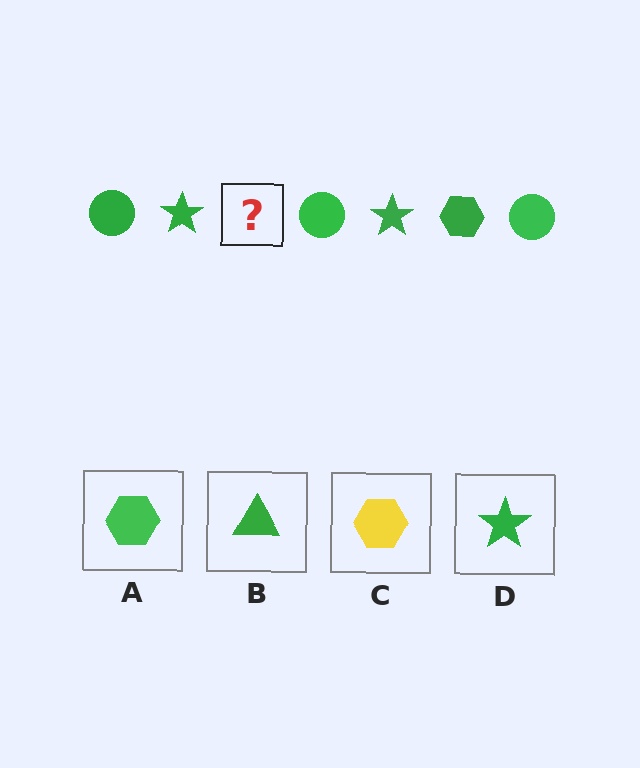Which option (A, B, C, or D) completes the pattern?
A.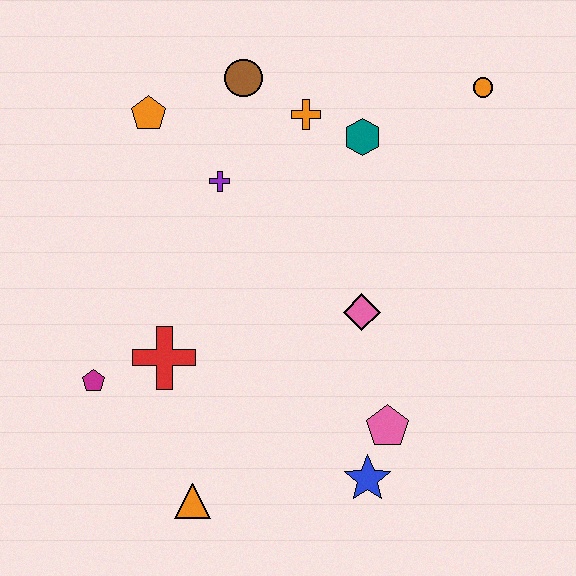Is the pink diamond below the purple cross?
Yes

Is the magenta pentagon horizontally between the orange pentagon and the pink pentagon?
No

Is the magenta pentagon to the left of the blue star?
Yes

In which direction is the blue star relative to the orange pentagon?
The blue star is below the orange pentagon.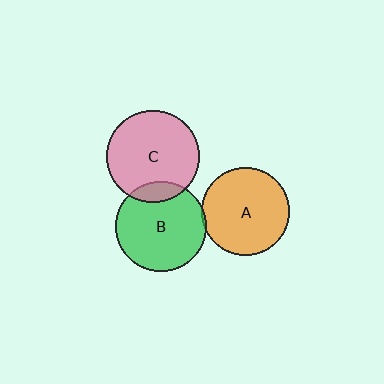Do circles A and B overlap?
Yes.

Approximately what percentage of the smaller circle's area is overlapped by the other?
Approximately 5%.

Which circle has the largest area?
Circle C (pink).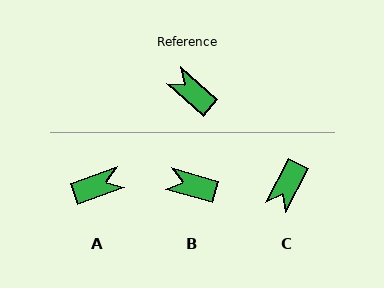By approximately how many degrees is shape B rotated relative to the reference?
Approximately 26 degrees counter-clockwise.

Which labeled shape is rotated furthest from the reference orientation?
A, about 119 degrees away.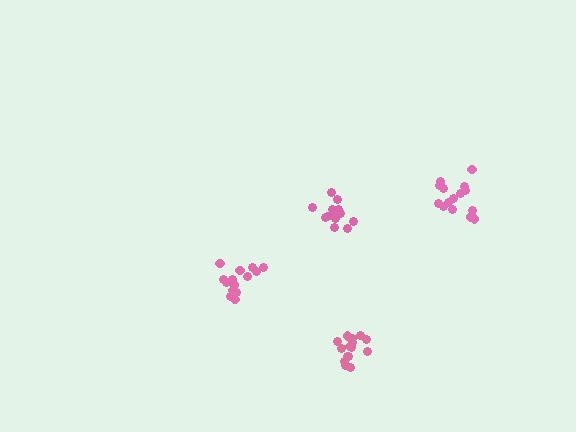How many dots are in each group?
Group 1: 15 dots, Group 2: 14 dots, Group 3: 13 dots, Group 4: 16 dots (58 total).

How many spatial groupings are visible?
There are 4 spatial groupings.